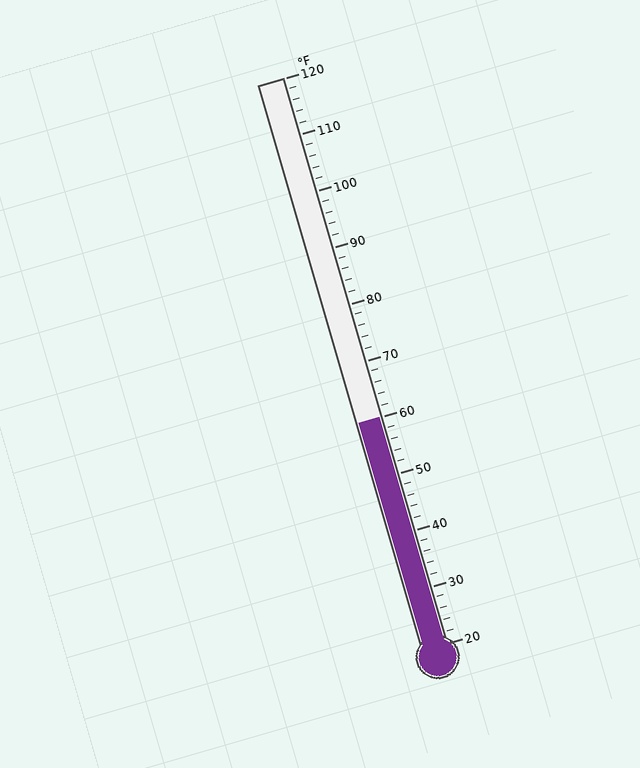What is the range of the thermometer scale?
The thermometer scale ranges from 20°F to 120°F.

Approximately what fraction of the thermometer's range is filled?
The thermometer is filled to approximately 40% of its range.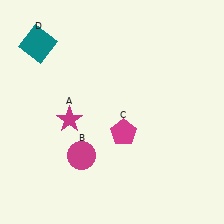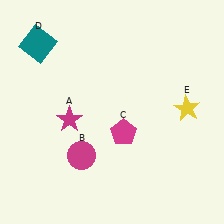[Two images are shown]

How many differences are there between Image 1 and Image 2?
There is 1 difference between the two images.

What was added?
A yellow star (E) was added in Image 2.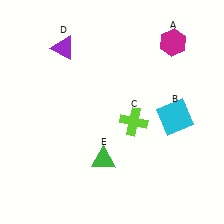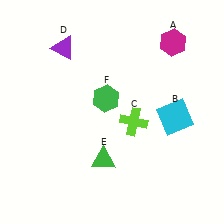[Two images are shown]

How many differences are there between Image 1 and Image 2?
There is 1 difference between the two images.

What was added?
A green hexagon (F) was added in Image 2.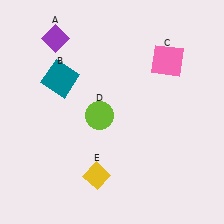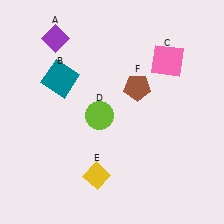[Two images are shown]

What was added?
A brown pentagon (F) was added in Image 2.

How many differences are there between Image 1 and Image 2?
There is 1 difference between the two images.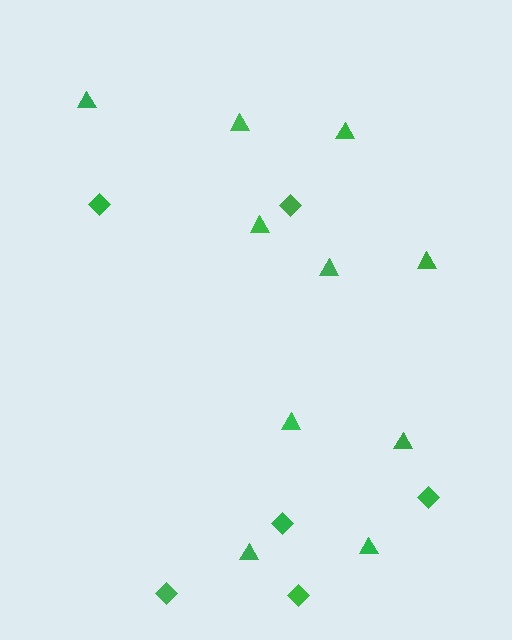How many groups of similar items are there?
There are 2 groups: one group of triangles (10) and one group of diamonds (6).